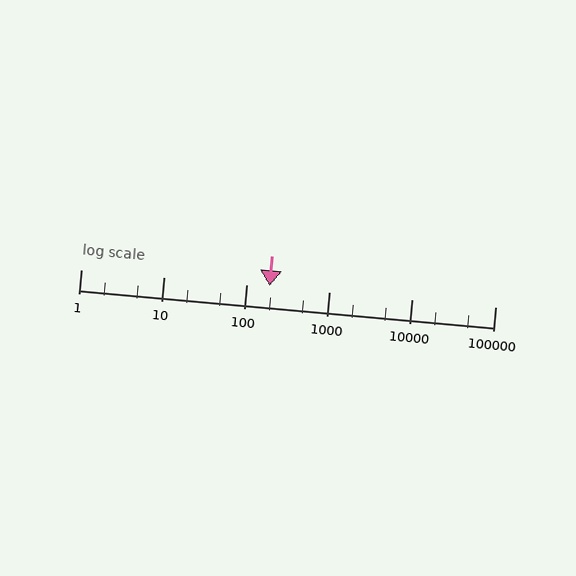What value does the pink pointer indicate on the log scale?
The pointer indicates approximately 190.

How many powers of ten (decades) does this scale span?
The scale spans 5 decades, from 1 to 100000.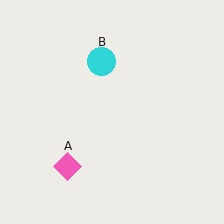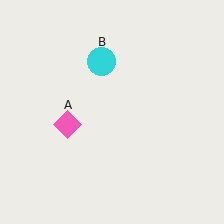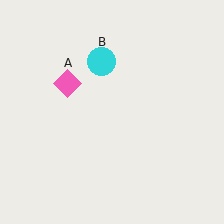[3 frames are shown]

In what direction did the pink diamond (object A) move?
The pink diamond (object A) moved up.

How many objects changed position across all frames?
1 object changed position: pink diamond (object A).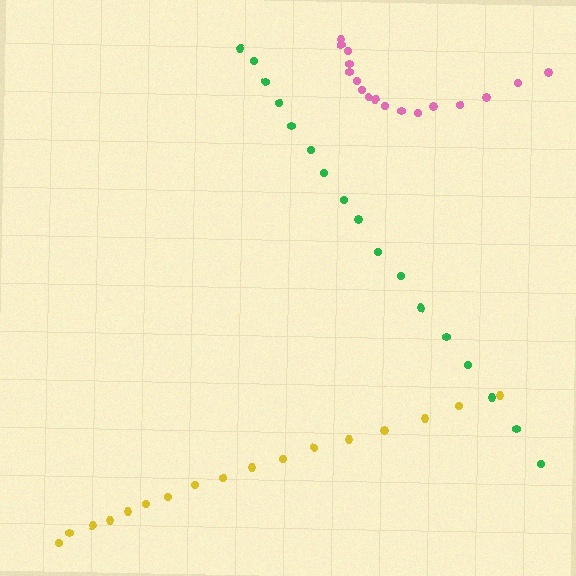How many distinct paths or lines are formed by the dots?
There are 3 distinct paths.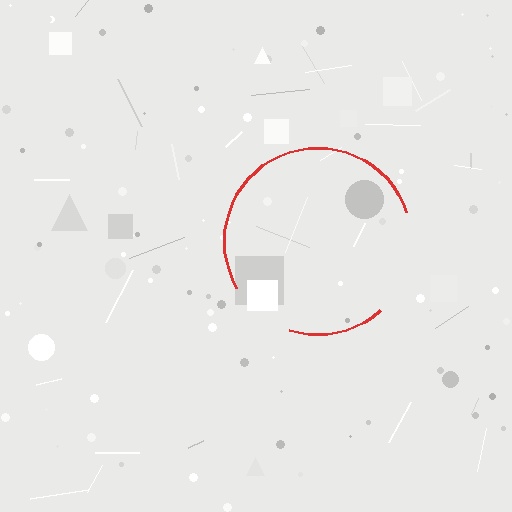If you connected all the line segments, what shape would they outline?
They would outline a circle.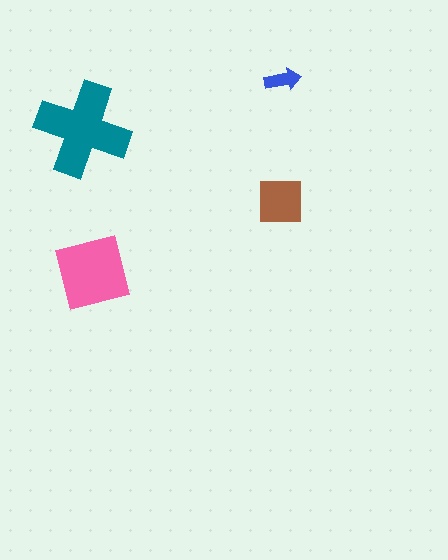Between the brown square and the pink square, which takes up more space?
The pink square.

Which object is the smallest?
The blue arrow.